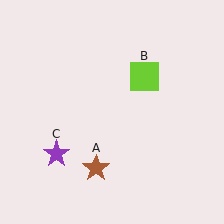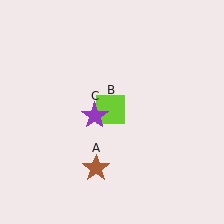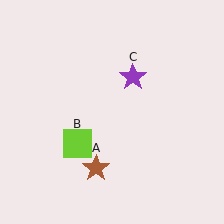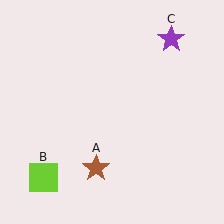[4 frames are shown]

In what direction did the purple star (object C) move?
The purple star (object C) moved up and to the right.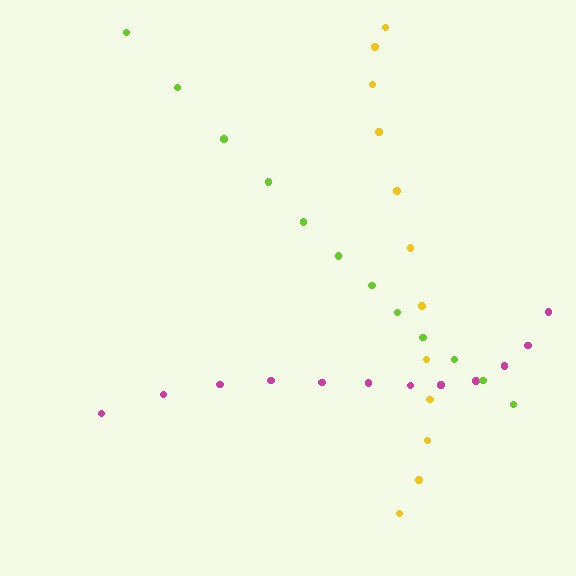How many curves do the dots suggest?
There are 3 distinct paths.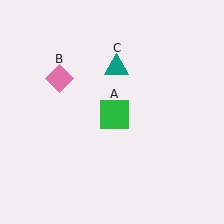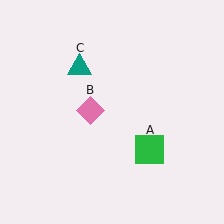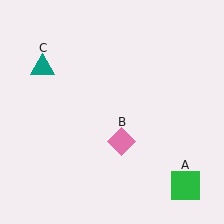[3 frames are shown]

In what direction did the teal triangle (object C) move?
The teal triangle (object C) moved left.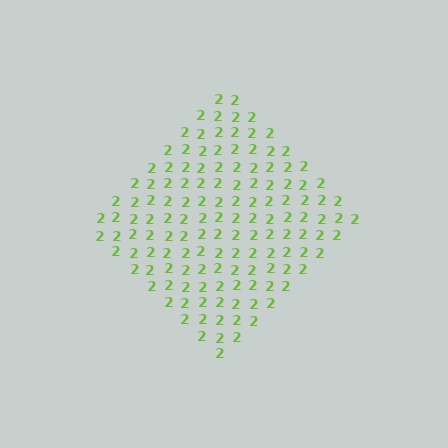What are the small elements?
The small elements are digit 2's.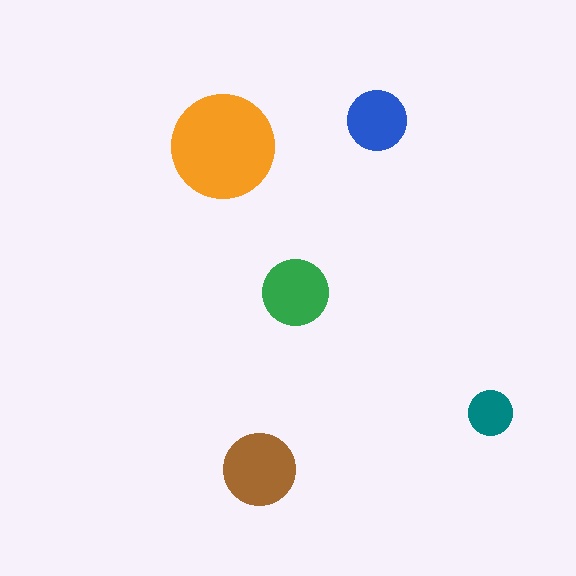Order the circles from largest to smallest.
the orange one, the brown one, the green one, the blue one, the teal one.